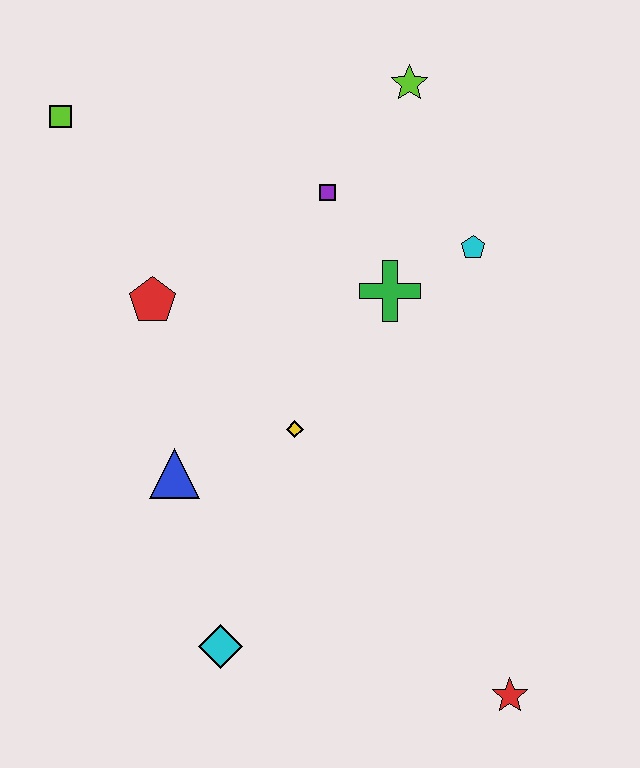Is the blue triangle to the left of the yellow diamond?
Yes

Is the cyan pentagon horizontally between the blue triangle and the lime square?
No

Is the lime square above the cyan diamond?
Yes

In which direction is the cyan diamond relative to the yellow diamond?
The cyan diamond is below the yellow diamond.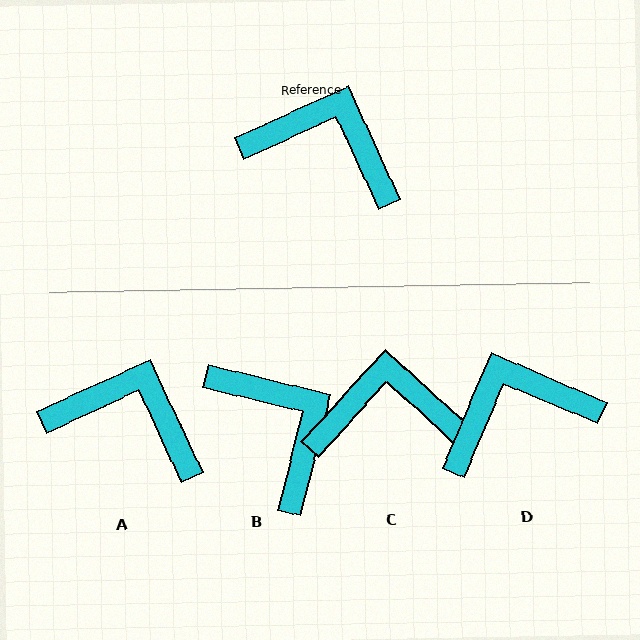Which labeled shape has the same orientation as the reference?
A.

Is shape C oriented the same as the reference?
No, it is off by about 23 degrees.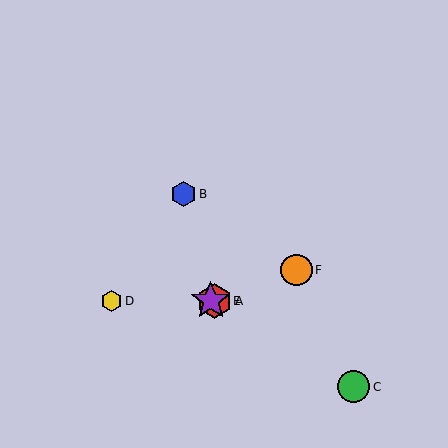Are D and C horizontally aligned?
No, D is at y≈301 and C is at y≈387.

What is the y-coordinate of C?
Object C is at y≈387.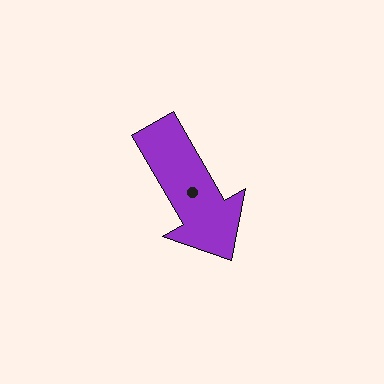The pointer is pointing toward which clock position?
Roughly 5 o'clock.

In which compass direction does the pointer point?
Southeast.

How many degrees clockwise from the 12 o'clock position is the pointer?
Approximately 150 degrees.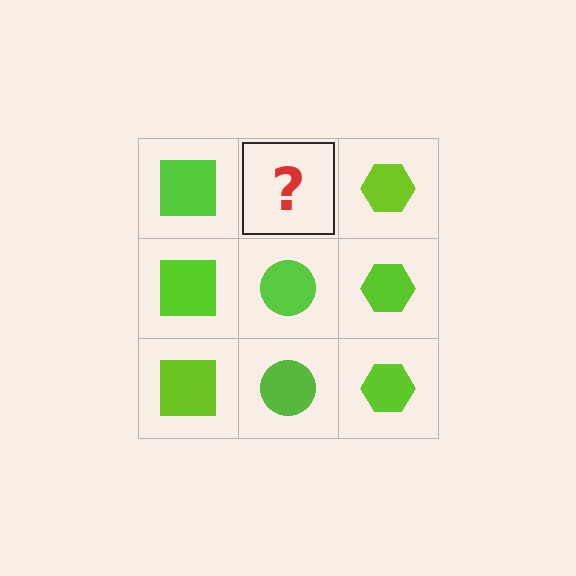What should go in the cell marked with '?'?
The missing cell should contain a lime circle.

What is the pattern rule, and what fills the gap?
The rule is that each column has a consistent shape. The gap should be filled with a lime circle.